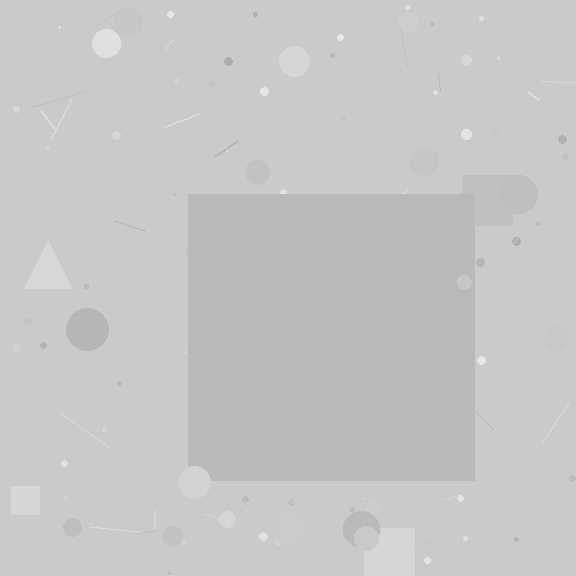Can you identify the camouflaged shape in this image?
The camouflaged shape is a square.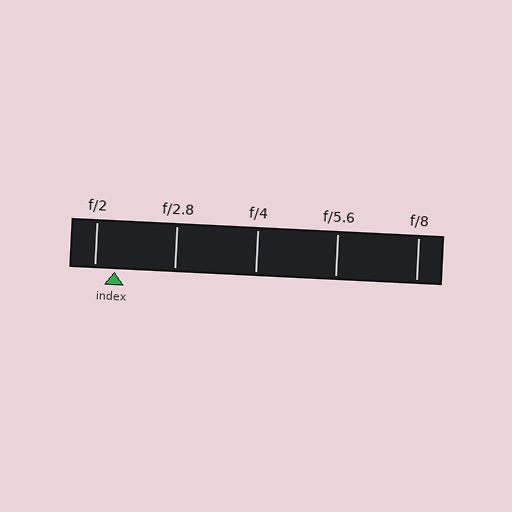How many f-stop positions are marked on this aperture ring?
There are 5 f-stop positions marked.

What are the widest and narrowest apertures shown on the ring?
The widest aperture shown is f/2 and the narrowest is f/8.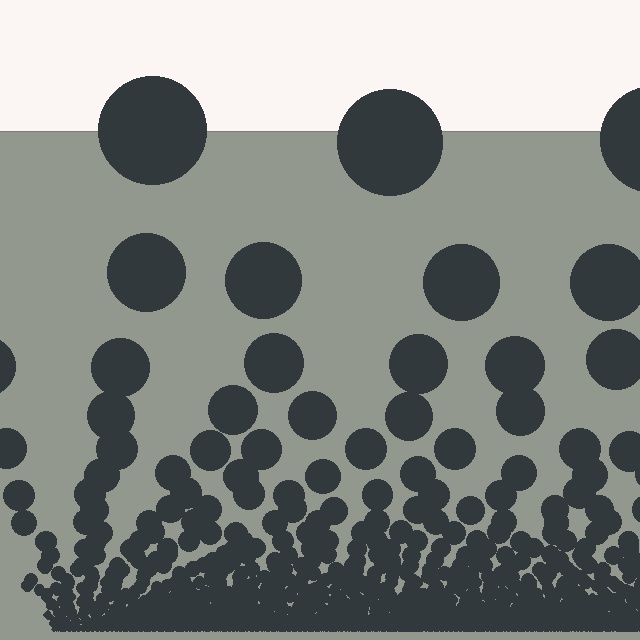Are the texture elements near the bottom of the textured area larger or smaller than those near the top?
Smaller. The gradient is inverted — elements near the bottom are smaller and denser.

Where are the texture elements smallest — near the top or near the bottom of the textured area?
Near the bottom.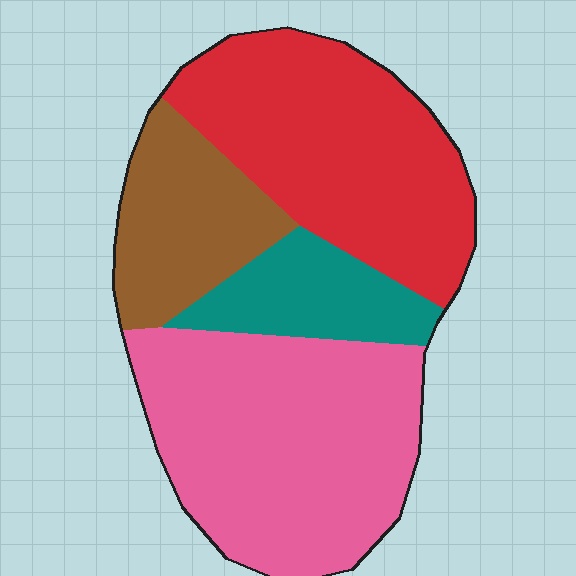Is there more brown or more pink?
Pink.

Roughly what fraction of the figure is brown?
Brown covers about 15% of the figure.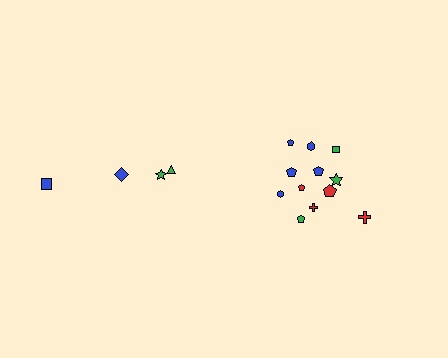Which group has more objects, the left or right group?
The right group.